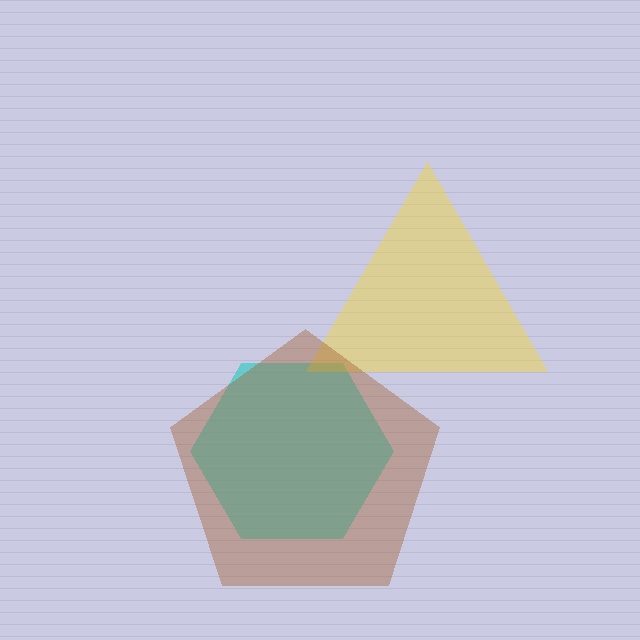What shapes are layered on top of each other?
The layered shapes are: a cyan hexagon, a yellow triangle, a brown pentagon.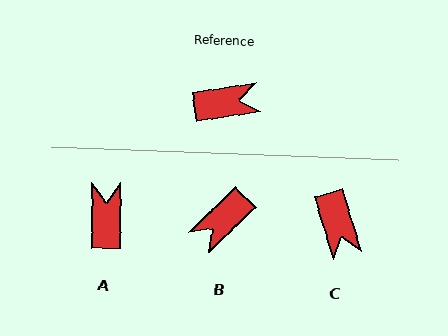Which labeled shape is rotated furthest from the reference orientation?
B, about 145 degrees away.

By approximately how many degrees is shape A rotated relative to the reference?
Approximately 81 degrees counter-clockwise.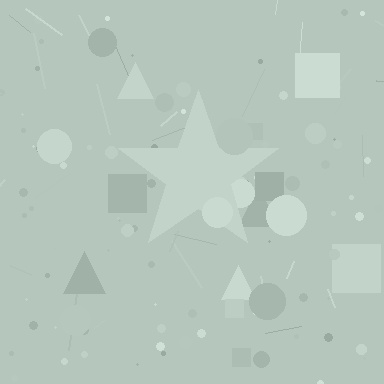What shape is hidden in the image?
A star is hidden in the image.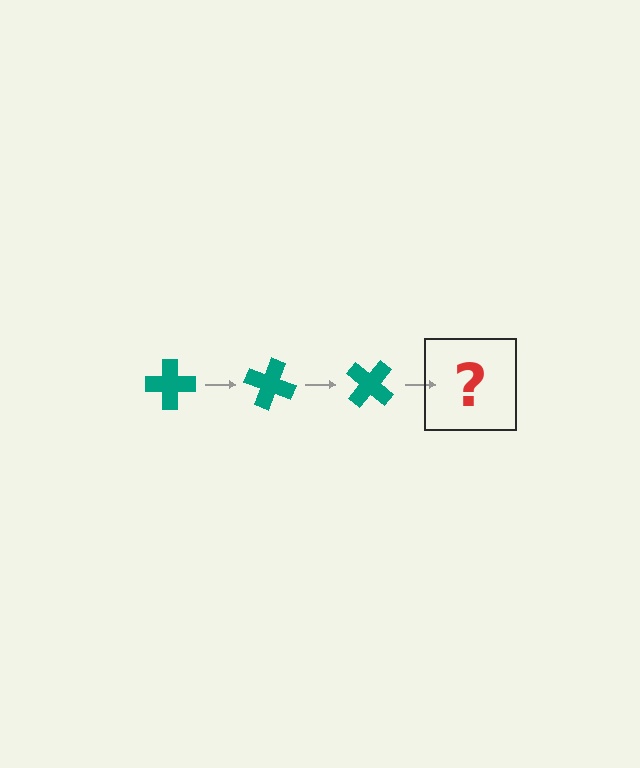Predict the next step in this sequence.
The next step is a teal cross rotated 60 degrees.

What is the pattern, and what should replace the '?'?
The pattern is that the cross rotates 20 degrees each step. The '?' should be a teal cross rotated 60 degrees.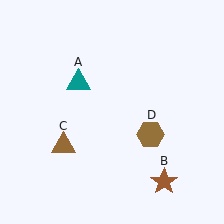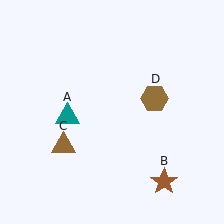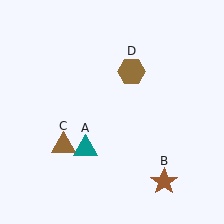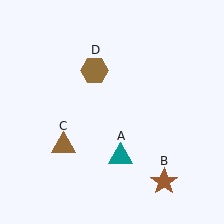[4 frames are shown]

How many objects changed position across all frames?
2 objects changed position: teal triangle (object A), brown hexagon (object D).